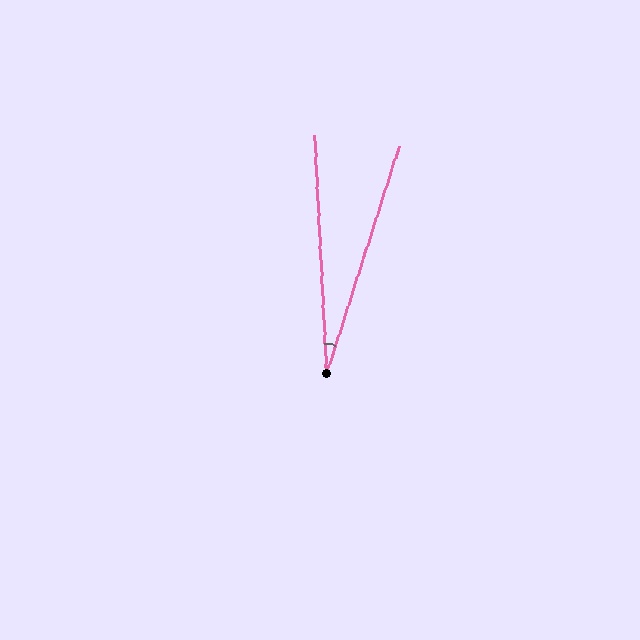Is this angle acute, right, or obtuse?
It is acute.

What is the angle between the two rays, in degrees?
Approximately 21 degrees.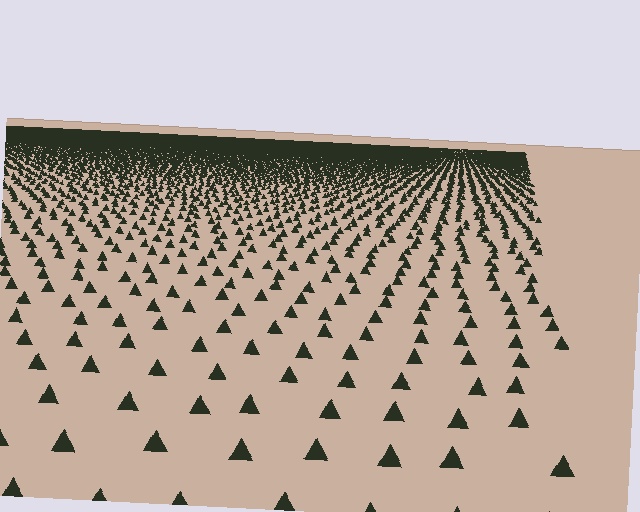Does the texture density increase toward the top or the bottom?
Density increases toward the top.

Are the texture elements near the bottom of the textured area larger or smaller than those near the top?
Larger. Near the bottom, elements are closer to the viewer and appear at a bigger on-screen size.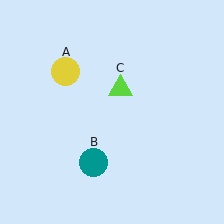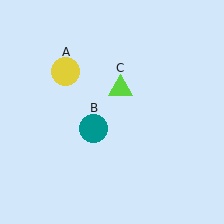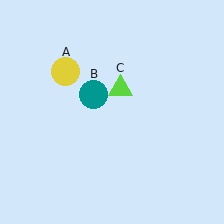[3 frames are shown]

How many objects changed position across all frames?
1 object changed position: teal circle (object B).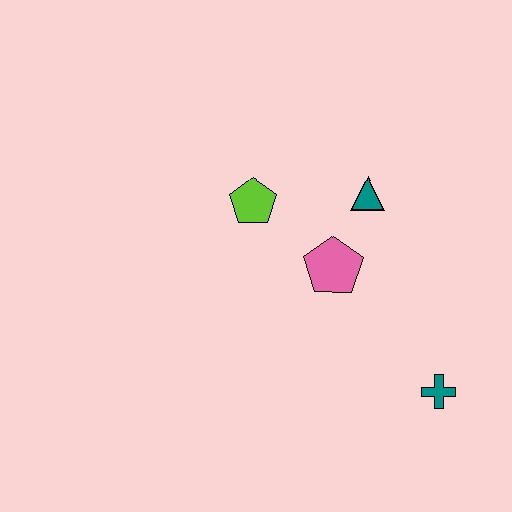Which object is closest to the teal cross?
The pink pentagon is closest to the teal cross.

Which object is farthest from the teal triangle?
The teal cross is farthest from the teal triangle.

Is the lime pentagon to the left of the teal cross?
Yes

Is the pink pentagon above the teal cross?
Yes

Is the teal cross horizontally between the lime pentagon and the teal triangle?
No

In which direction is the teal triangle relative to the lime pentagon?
The teal triangle is to the right of the lime pentagon.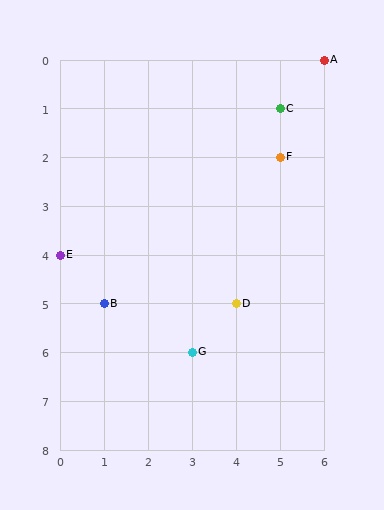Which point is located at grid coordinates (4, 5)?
Point D is at (4, 5).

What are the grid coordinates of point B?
Point B is at grid coordinates (1, 5).